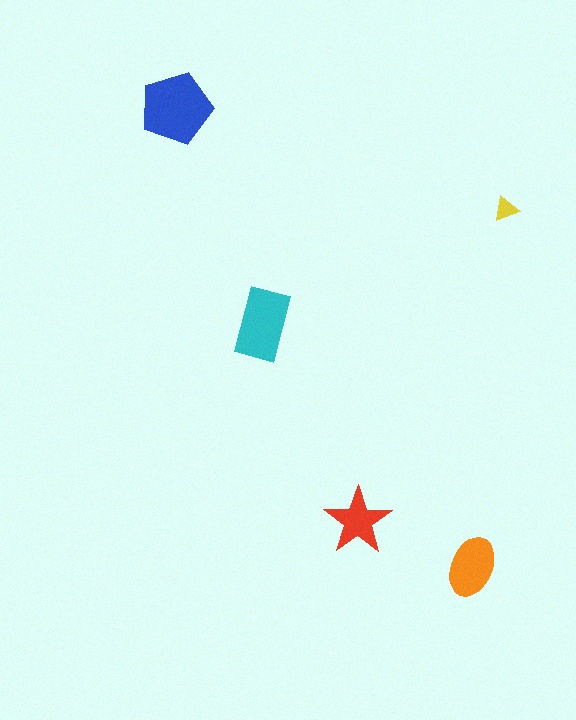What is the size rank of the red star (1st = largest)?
4th.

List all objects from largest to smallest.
The blue pentagon, the cyan rectangle, the orange ellipse, the red star, the yellow triangle.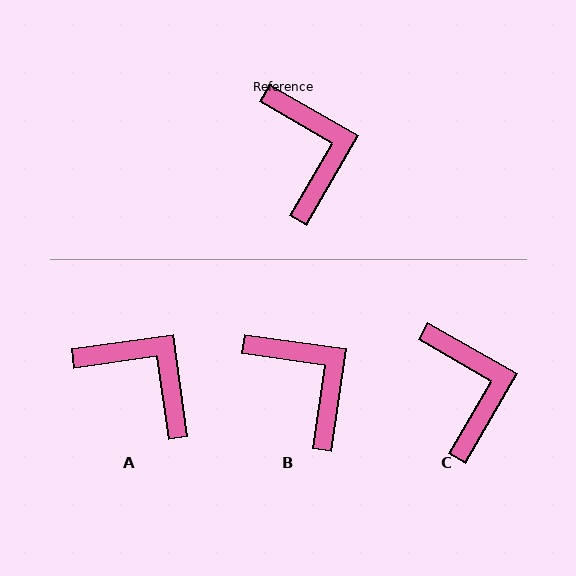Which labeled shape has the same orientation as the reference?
C.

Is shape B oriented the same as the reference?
No, it is off by about 22 degrees.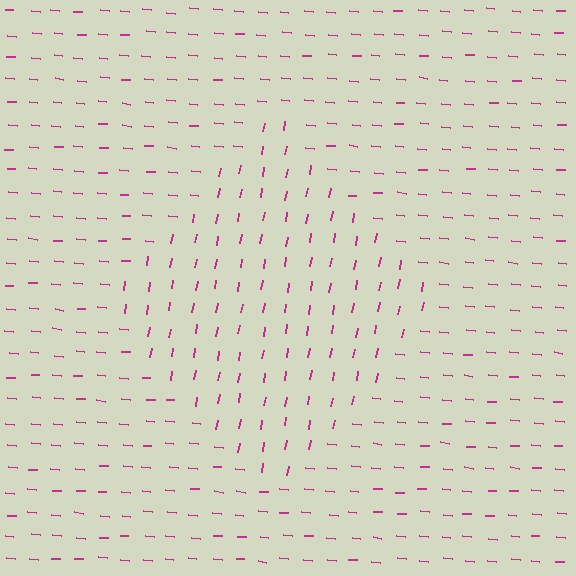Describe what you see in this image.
The image is filled with small magenta line segments. A diamond region in the image has lines oriented differently from the surrounding lines, creating a visible texture boundary.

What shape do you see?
I see a diamond.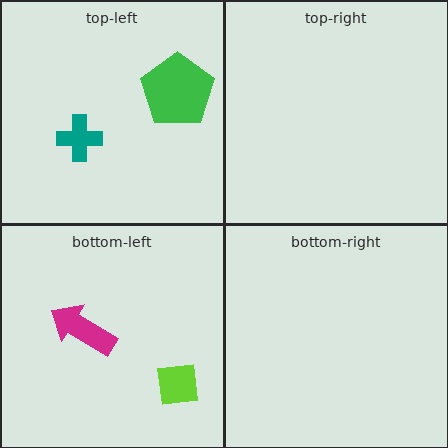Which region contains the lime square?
The bottom-left region.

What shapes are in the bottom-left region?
The magenta arrow, the lime square.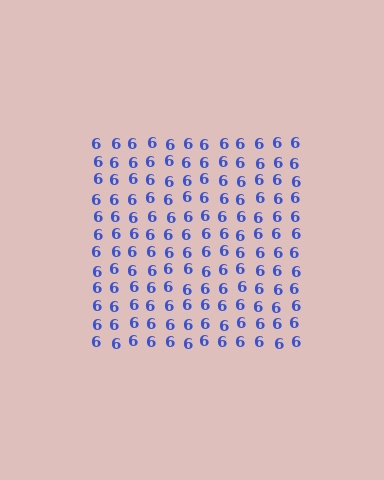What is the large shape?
The large shape is a square.